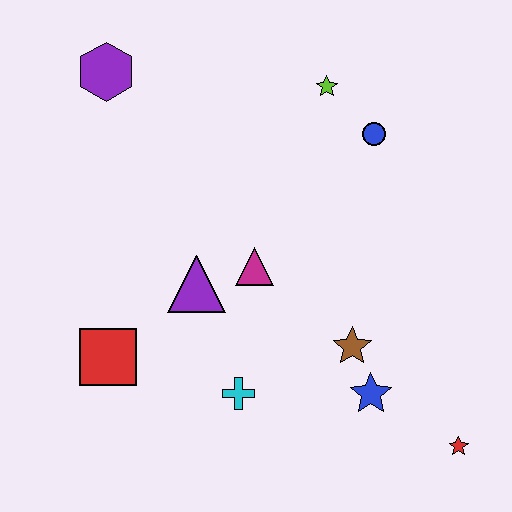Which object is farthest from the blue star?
The purple hexagon is farthest from the blue star.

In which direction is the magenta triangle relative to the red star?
The magenta triangle is to the left of the red star.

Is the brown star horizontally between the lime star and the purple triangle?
No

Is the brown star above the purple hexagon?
No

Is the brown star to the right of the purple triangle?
Yes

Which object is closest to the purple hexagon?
The lime star is closest to the purple hexagon.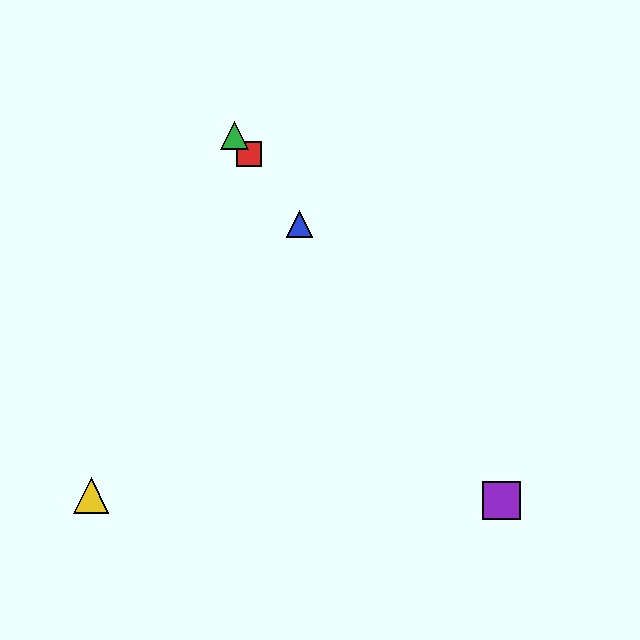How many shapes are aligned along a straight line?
4 shapes (the red square, the blue triangle, the green triangle, the purple square) are aligned along a straight line.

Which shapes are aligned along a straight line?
The red square, the blue triangle, the green triangle, the purple square are aligned along a straight line.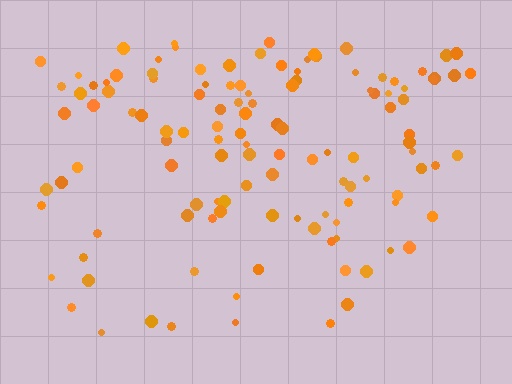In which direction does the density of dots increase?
From bottom to top, with the top side densest.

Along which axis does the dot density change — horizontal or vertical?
Vertical.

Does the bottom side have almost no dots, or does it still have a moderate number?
Still a moderate number, just noticeably fewer than the top.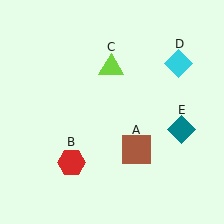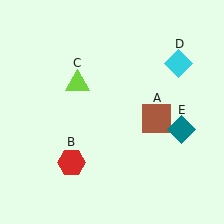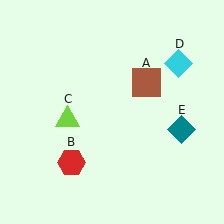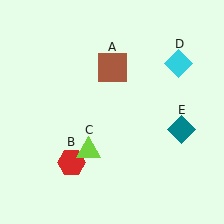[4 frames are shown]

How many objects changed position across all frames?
2 objects changed position: brown square (object A), lime triangle (object C).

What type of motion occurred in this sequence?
The brown square (object A), lime triangle (object C) rotated counterclockwise around the center of the scene.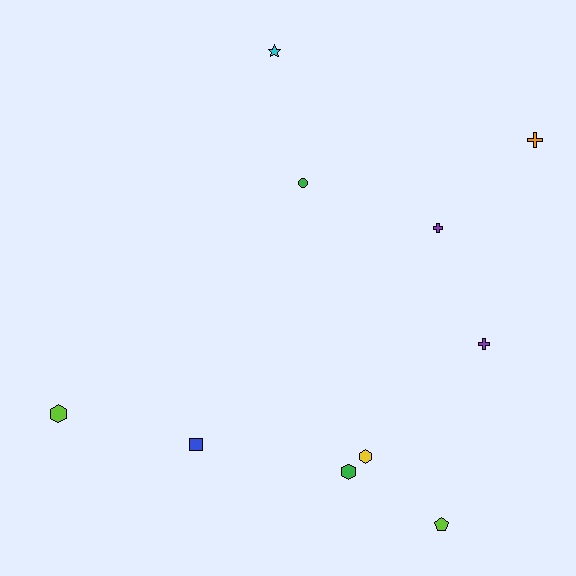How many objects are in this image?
There are 10 objects.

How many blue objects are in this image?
There is 1 blue object.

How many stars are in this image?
There is 1 star.